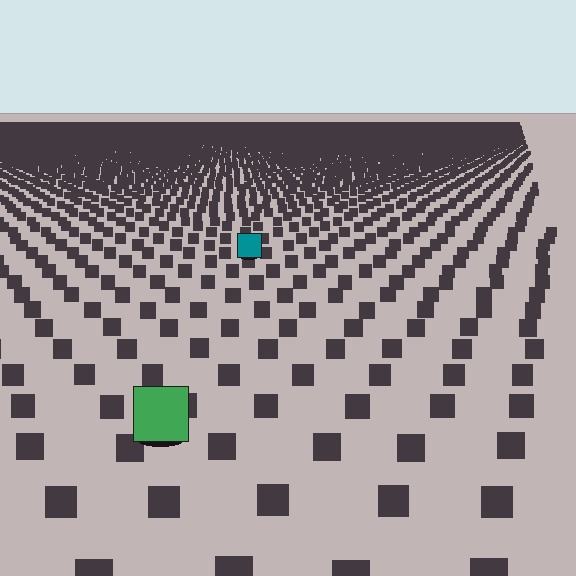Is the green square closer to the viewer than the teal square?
Yes. The green square is closer — you can tell from the texture gradient: the ground texture is coarser near it.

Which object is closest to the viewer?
The green square is closest. The texture marks near it are larger and more spread out.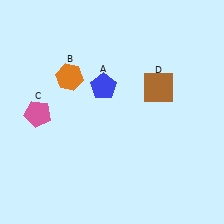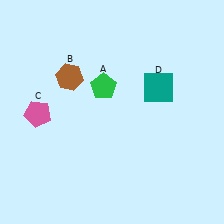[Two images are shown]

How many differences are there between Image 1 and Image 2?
There are 3 differences between the two images.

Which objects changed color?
A changed from blue to green. B changed from orange to brown. D changed from brown to teal.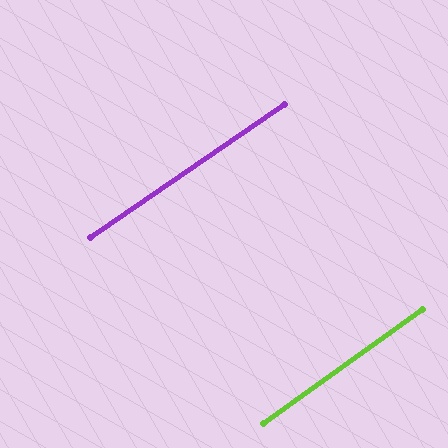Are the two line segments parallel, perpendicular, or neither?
Parallel — their directions differ by only 1.1°.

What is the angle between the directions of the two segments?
Approximately 1 degree.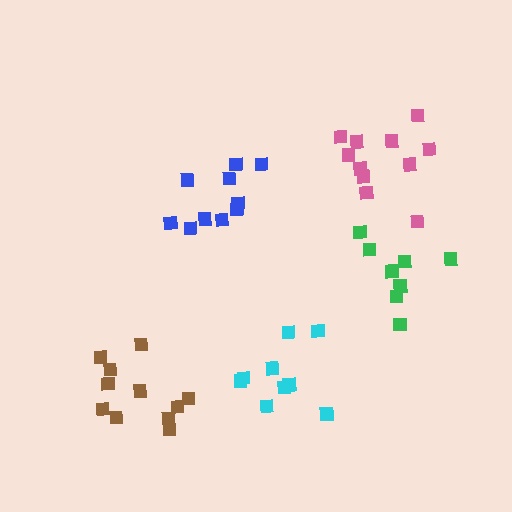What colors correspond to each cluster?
The clusters are colored: cyan, green, blue, pink, brown.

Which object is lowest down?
The brown cluster is bottommost.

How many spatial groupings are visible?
There are 5 spatial groupings.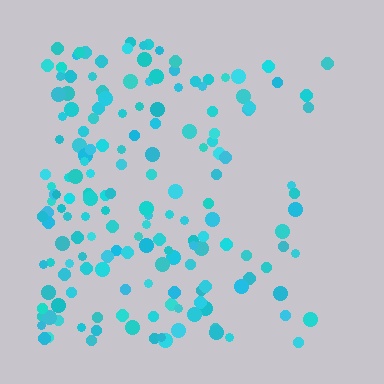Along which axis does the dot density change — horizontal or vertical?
Horizontal.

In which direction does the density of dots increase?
From right to left, with the left side densest.